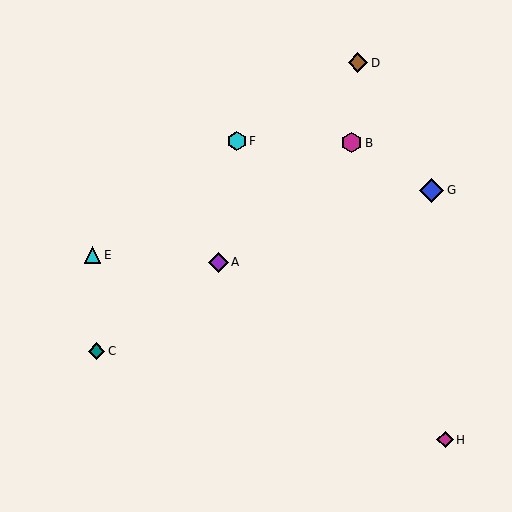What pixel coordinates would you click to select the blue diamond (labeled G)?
Click at (432, 190) to select the blue diamond G.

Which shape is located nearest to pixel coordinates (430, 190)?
The blue diamond (labeled G) at (432, 190) is nearest to that location.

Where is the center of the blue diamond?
The center of the blue diamond is at (432, 190).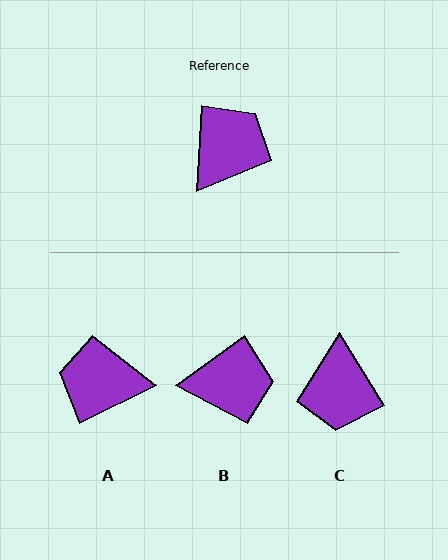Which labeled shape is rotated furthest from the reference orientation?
C, about 145 degrees away.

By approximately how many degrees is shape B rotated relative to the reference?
Approximately 51 degrees clockwise.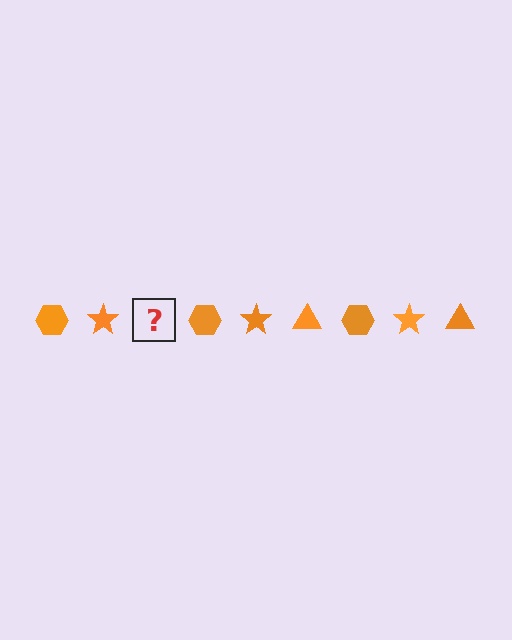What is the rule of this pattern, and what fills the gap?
The rule is that the pattern cycles through hexagon, star, triangle shapes in orange. The gap should be filled with an orange triangle.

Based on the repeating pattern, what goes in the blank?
The blank should be an orange triangle.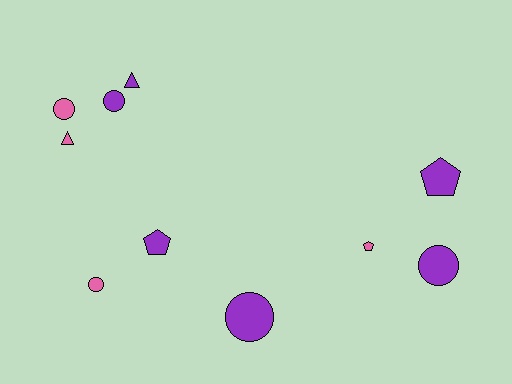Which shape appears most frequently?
Circle, with 5 objects.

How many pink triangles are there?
There is 1 pink triangle.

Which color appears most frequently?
Purple, with 6 objects.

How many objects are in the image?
There are 10 objects.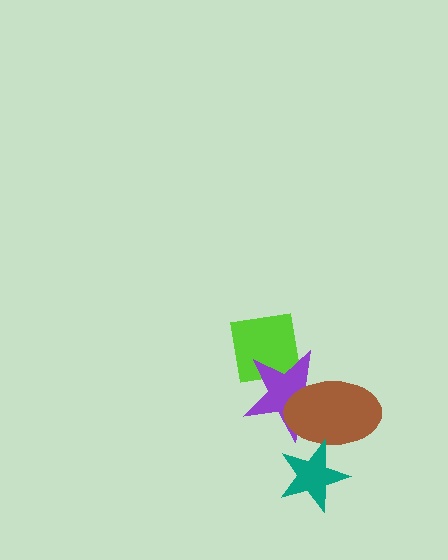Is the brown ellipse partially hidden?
Yes, it is partially covered by another shape.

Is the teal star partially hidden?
No, no other shape covers it.